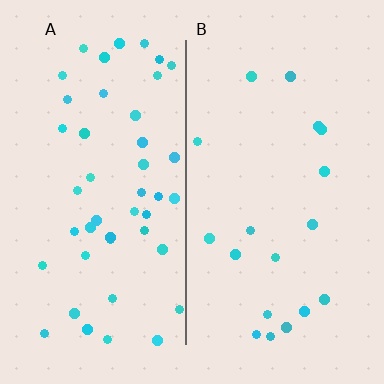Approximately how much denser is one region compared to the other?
Approximately 2.5× — region A over region B.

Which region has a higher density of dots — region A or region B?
A (the left).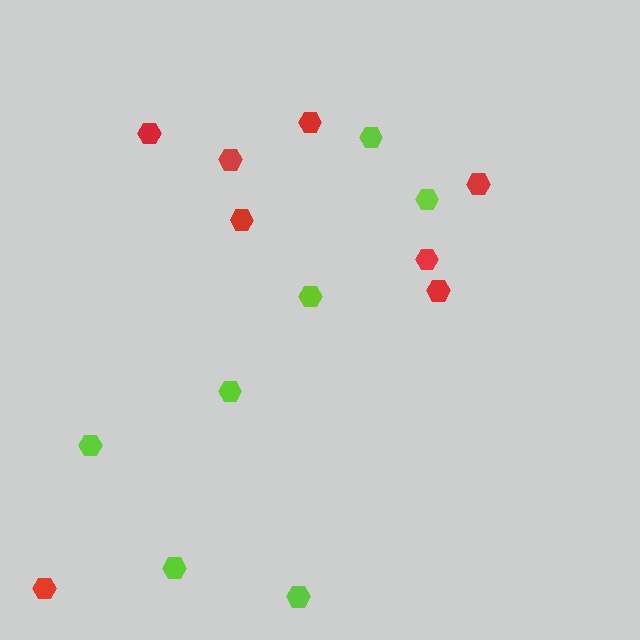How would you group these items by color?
There are 2 groups: one group of red hexagons (8) and one group of lime hexagons (7).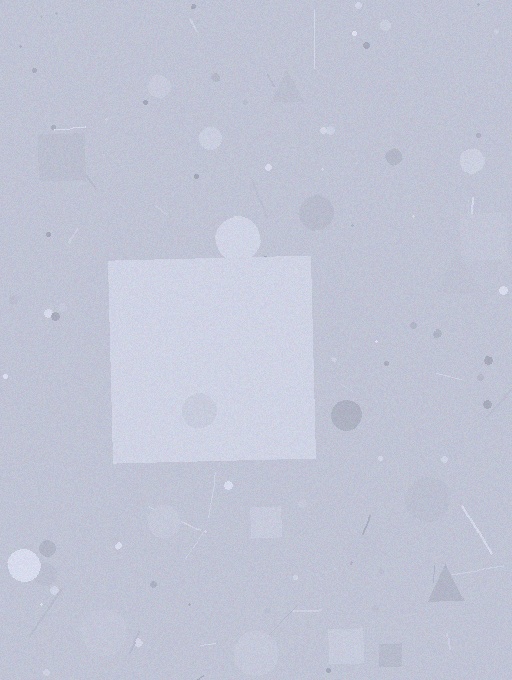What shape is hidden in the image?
A square is hidden in the image.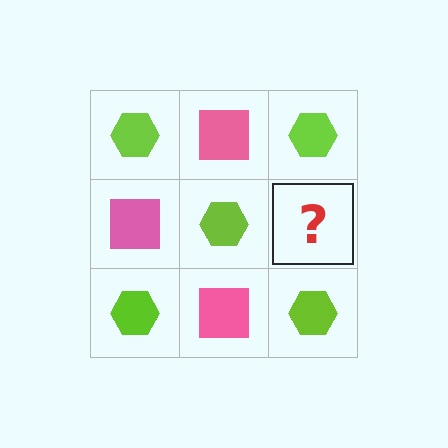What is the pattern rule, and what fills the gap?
The rule is that it alternates lime hexagon and pink square in a checkerboard pattern. The gap should be filled with a pink square.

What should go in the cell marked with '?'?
The missing cell should contain a pink square.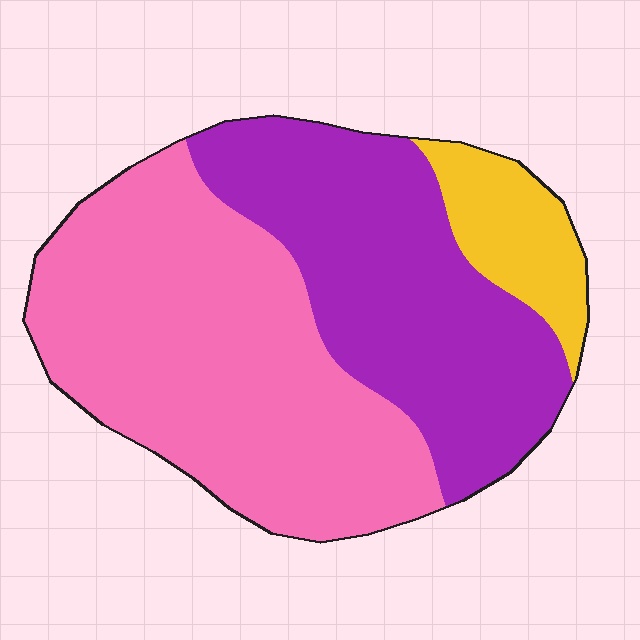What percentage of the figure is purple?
Purple covers 38% of the figure.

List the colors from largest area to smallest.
From largest to smallest: pink, purple, yellow.